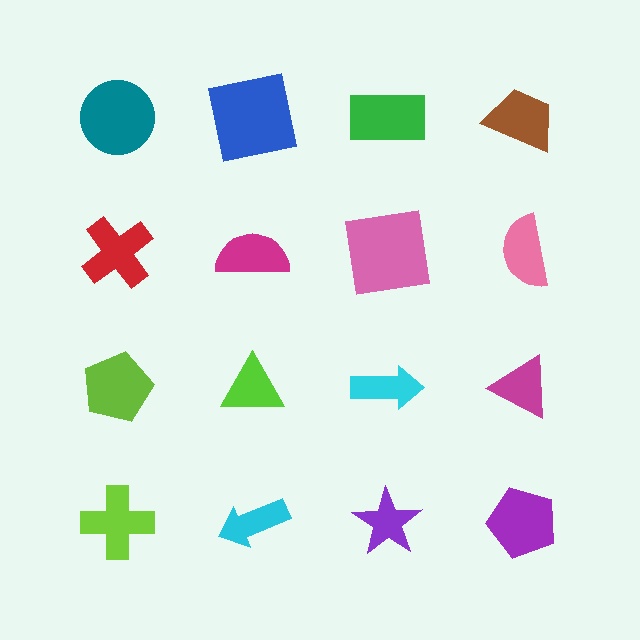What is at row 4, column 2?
A cyan arrow.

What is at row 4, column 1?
A lime cross.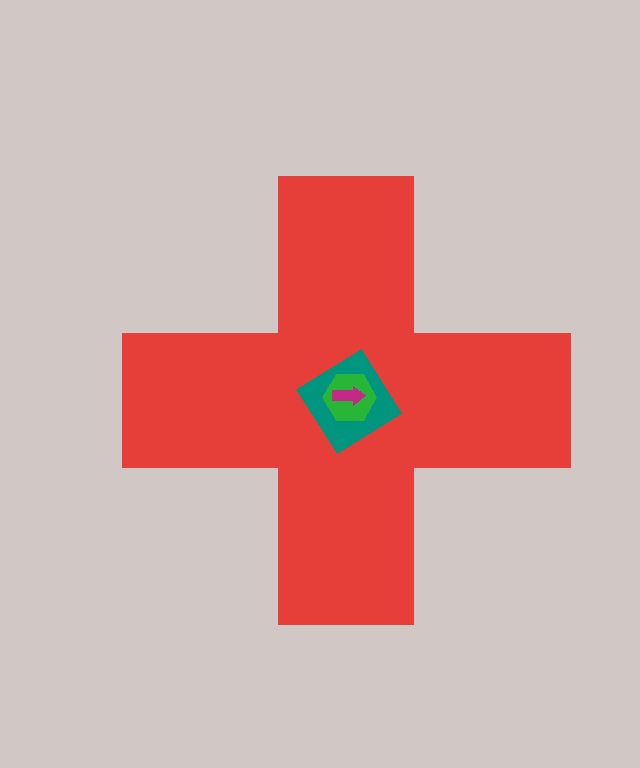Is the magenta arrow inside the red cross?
Yes.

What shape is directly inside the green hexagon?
The magenta arrow.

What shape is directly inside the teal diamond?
The green hexagon.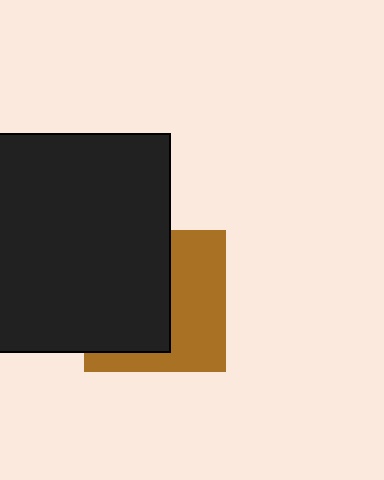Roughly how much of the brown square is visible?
About half of it is visible (roughly 46%).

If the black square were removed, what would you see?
You would see the complete brown square.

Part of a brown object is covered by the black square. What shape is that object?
It is a square.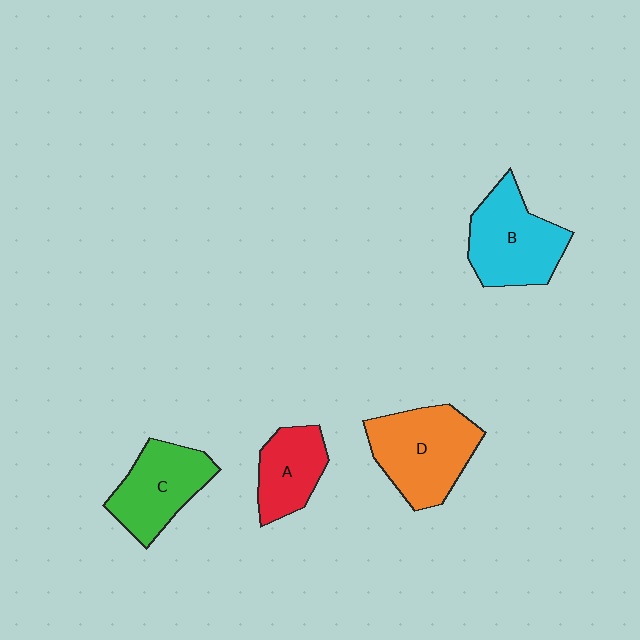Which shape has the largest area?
Shape D (orange).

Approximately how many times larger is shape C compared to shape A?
Approximately 1.3 times.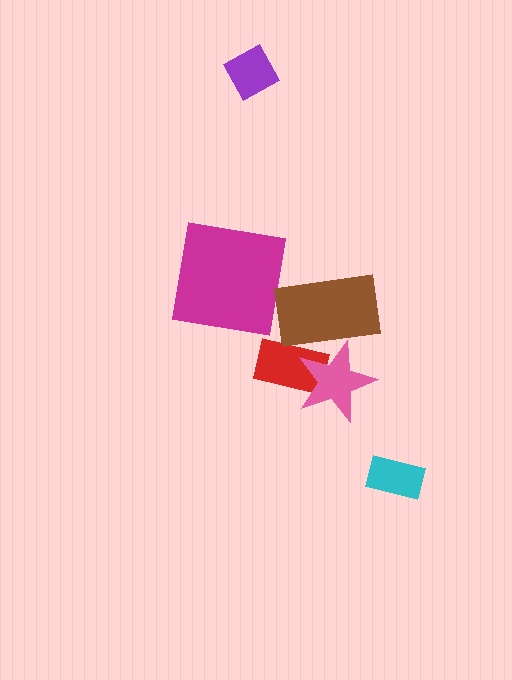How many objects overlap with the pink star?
2 objects overlap with the pink star.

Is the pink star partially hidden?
Yes, it is partially covered by another shape.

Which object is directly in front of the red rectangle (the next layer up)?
The pink star is directly in front of the red rectangle.